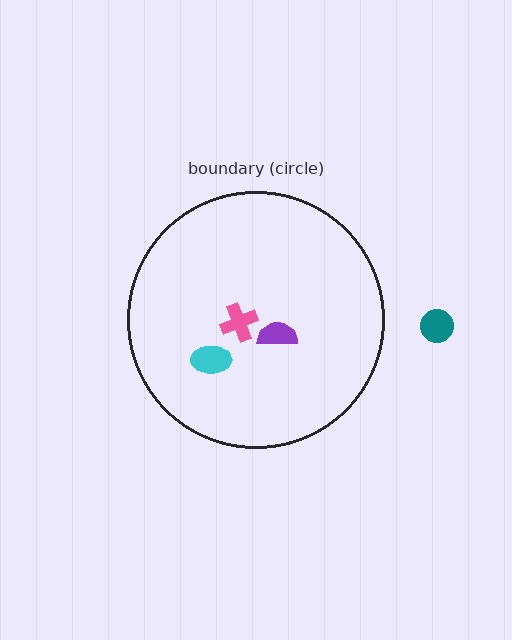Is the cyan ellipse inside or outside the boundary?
Inside.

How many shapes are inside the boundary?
3 inside, 1 outside.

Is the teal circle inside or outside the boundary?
Outside.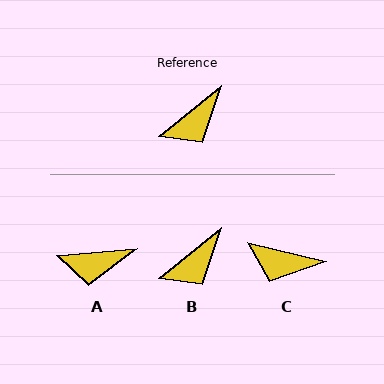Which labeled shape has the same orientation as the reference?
B.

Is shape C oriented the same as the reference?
No, it is off by about 53 degrees.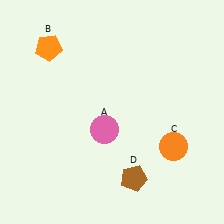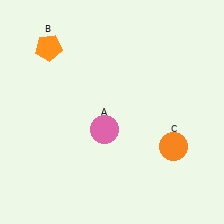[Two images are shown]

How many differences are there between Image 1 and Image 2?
There is 1 difference between the two images.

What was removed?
The brown pentagon (D) was removed in Image 2.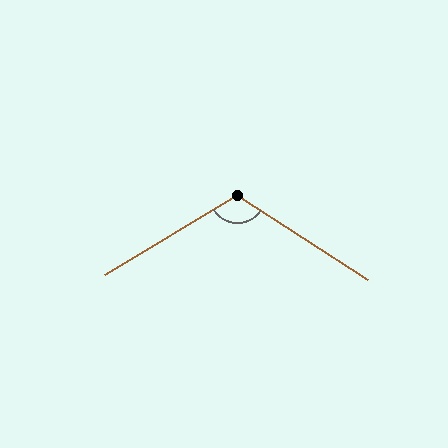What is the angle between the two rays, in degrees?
Approximately 116 degrees.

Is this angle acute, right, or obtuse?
It is obtuse.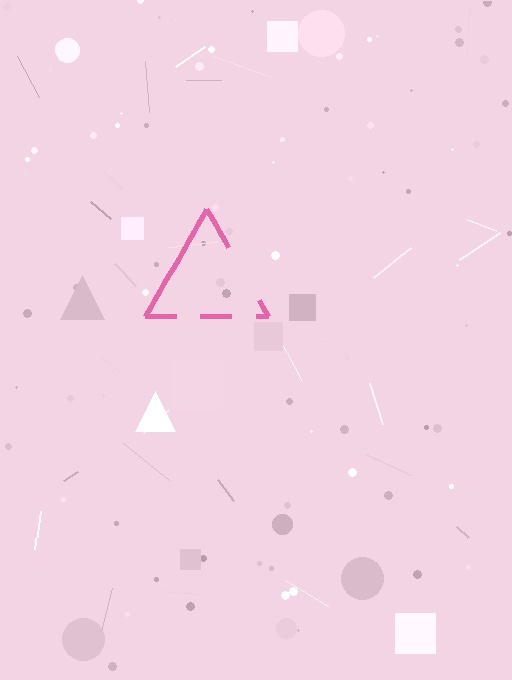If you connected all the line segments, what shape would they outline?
They would outline a triangle.